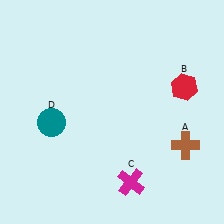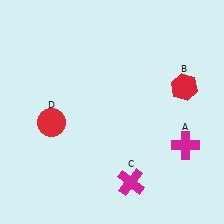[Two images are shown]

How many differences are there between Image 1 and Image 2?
There are 2 differences between the two images.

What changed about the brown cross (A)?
In Image 1, A is brown. In Image 2, it changed to magenta.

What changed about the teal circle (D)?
In Image 1, D is teal. In Image 2, it changed to red.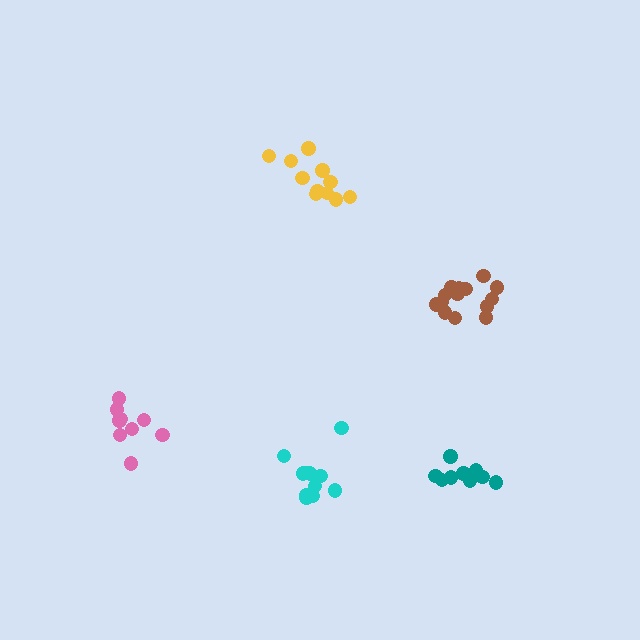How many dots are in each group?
Group 1: 11 dots, Group 2: 11 dots, Group 3: 10 dots, Group 4: 15 dots, Group 5: 9 dots (56 total).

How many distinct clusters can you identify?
There are 5 distinct clusters.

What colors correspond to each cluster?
The clusters are colored: cyan, yellow, teal, brown, pink.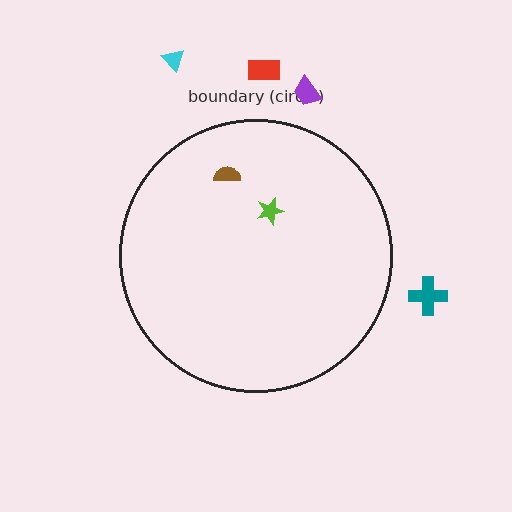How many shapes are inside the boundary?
2 inside, 4 outside.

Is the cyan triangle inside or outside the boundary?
Outside.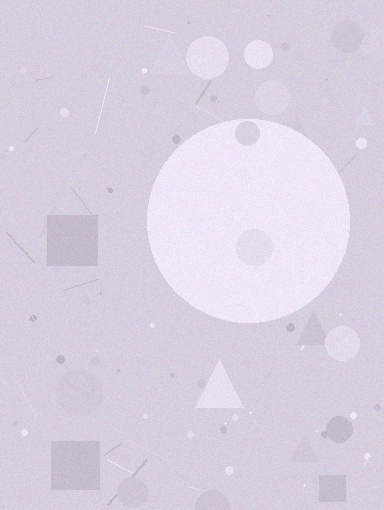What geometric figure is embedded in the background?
A circle is embedded in the background.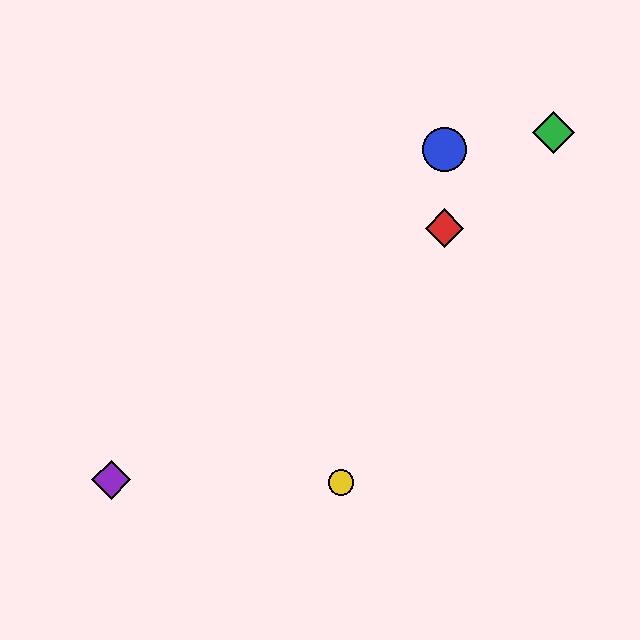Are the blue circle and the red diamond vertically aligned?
Yes, both are at x≈444.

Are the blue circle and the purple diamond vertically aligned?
No, the blue circle is at x≈444 and the purple diamond is at x≈111.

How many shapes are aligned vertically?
2 shapes (the red diamond, the blue circle) are aligned vertically.